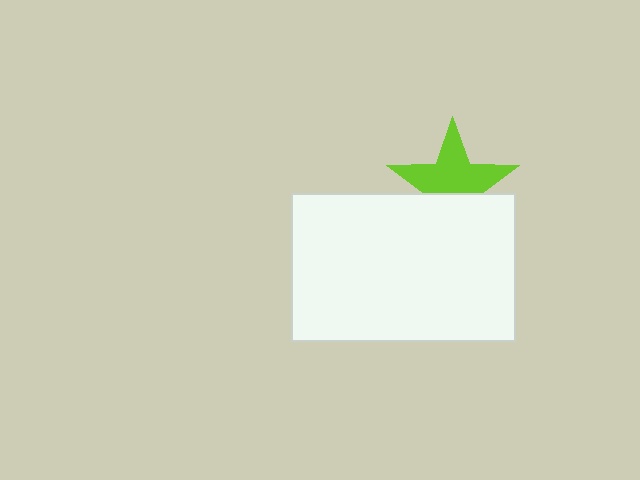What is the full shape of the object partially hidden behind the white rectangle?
The partially hidden object is a lime star.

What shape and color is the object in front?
The object in front is a white rectangle.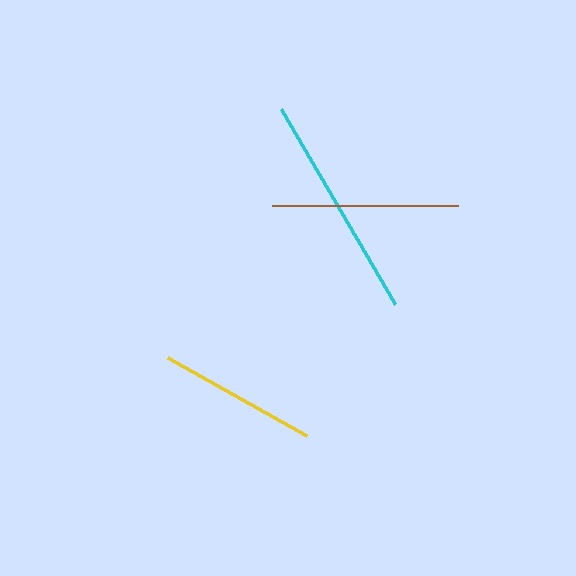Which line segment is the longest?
The cyan line is the longest at approximately 226 pixels.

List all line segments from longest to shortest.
From longest to shortest: cyan, brown, yellow.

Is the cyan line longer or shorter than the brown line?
The cyan line is longer than the brown line.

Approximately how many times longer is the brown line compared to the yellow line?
The brown line is approximately 1.2 times the length of the yellow line.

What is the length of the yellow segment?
The yellow segment is approximately 159 pixels long.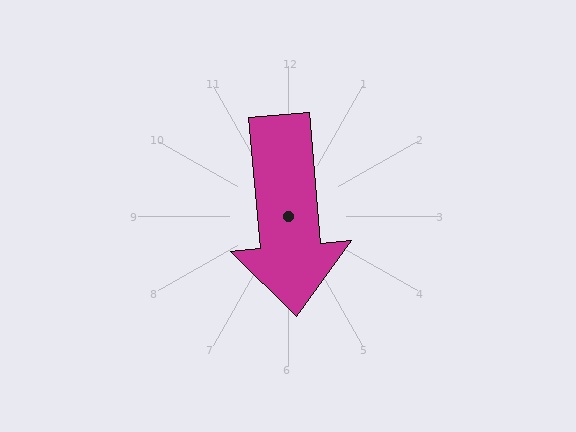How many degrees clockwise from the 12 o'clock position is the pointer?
Approximately 175 degrees.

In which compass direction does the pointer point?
South.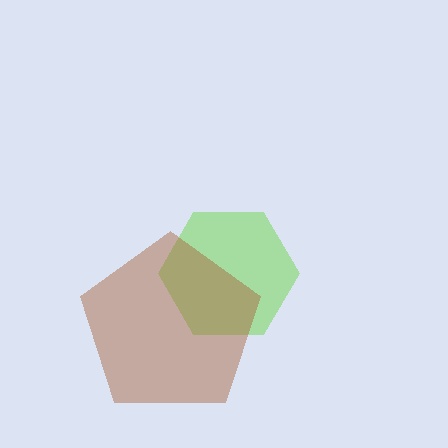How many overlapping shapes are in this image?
There are 2 overlapping shapes in the image.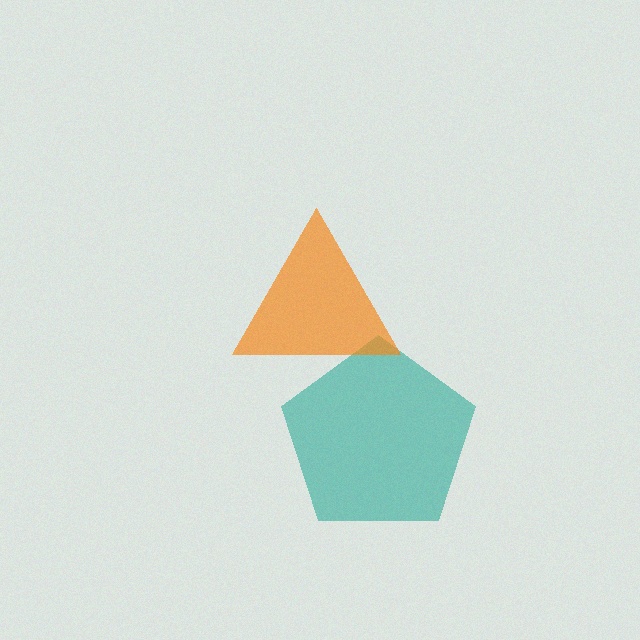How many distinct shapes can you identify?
There are 2 distinct shapes: a teal pentagon, an orange triangle.